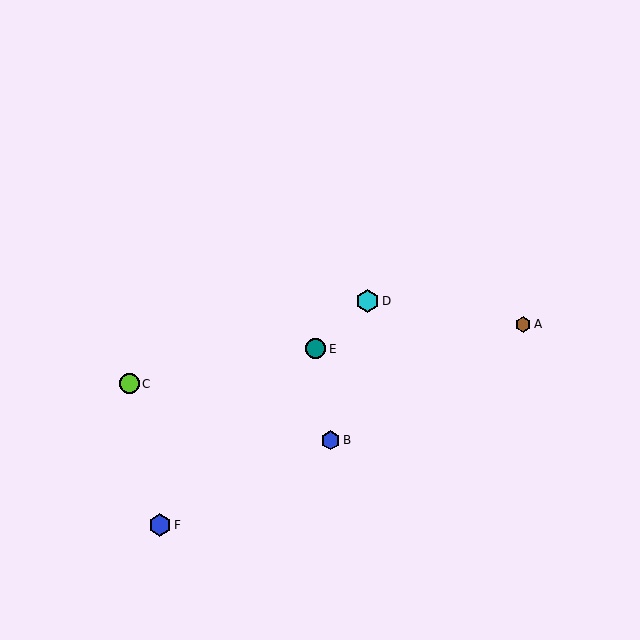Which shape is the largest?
The cyan hexagon (labeled D) is the largest.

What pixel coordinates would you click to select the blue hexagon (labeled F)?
Click at (160, 525) to select the blue hexagon F.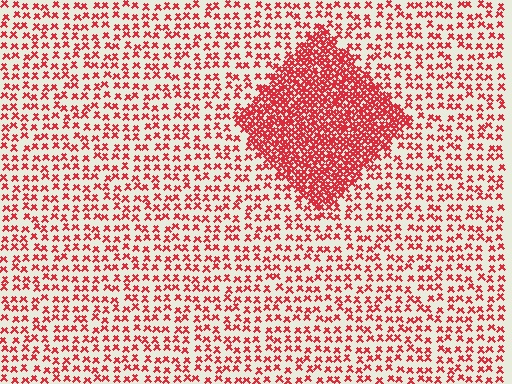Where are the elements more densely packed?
The elements are more densely packed inside the diamond boundary.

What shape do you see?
I see a diamond.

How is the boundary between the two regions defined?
The boundary is defined by a change in element density (approximately 2.8x ratio). All elements are the same color, size, and shape.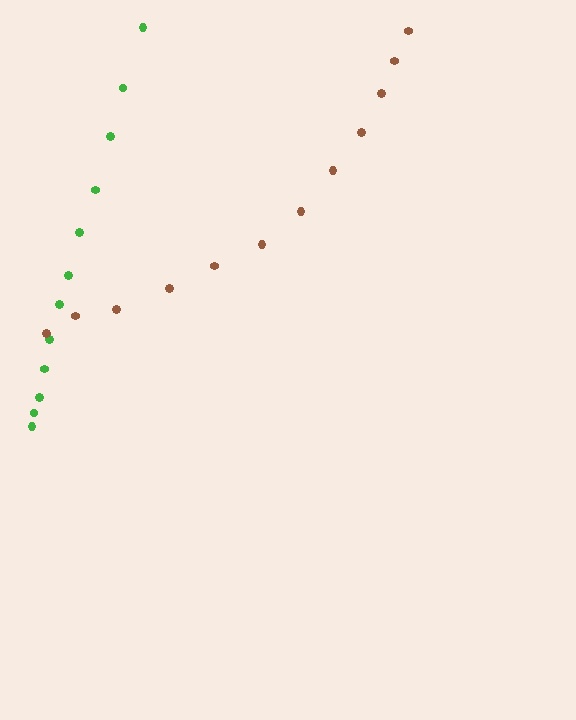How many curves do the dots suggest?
There are 2 distinct paths.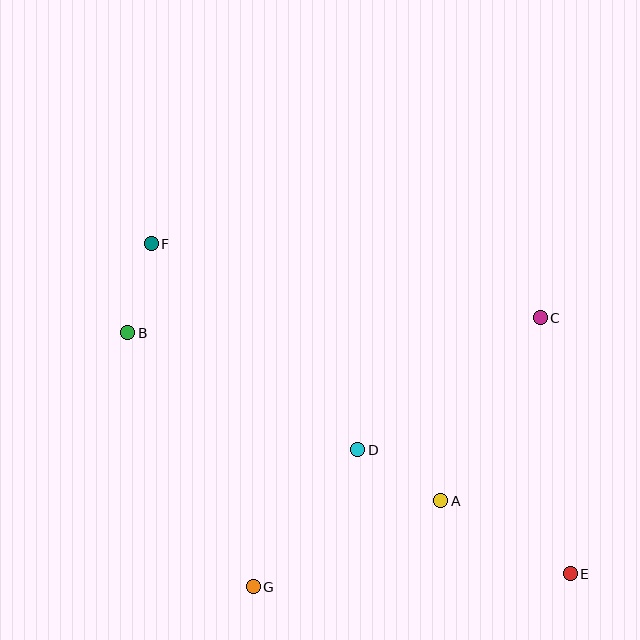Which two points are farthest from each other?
Points E and F are farthest from each other.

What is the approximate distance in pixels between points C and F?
The distance between C and F is approximately 396 pixels.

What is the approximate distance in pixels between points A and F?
The distance between A and F is approximately 387 pixels.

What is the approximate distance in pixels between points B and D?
The distance between B and D is approximately 258 pixels.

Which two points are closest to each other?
Points B and F are closest to each other.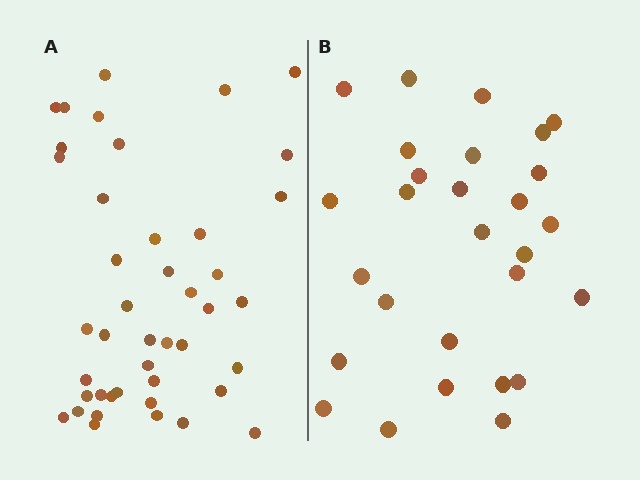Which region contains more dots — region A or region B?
Region A (the left region) has more dots.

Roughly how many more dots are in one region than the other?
Region A has approximately 15 more dots than region B.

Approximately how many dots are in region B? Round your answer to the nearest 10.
About 30 dots. (The exact count is 28, which rounds to 30.)